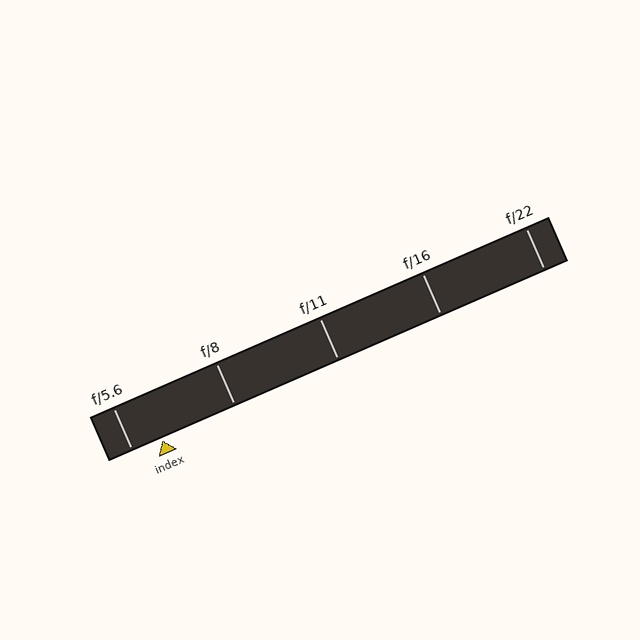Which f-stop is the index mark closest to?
The index mark is closest to f/5.6.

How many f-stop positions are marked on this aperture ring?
There are 5 f-stop positions marked.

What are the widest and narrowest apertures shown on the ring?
The widest aperture shown is f/5.6 and the narrowest is f/22.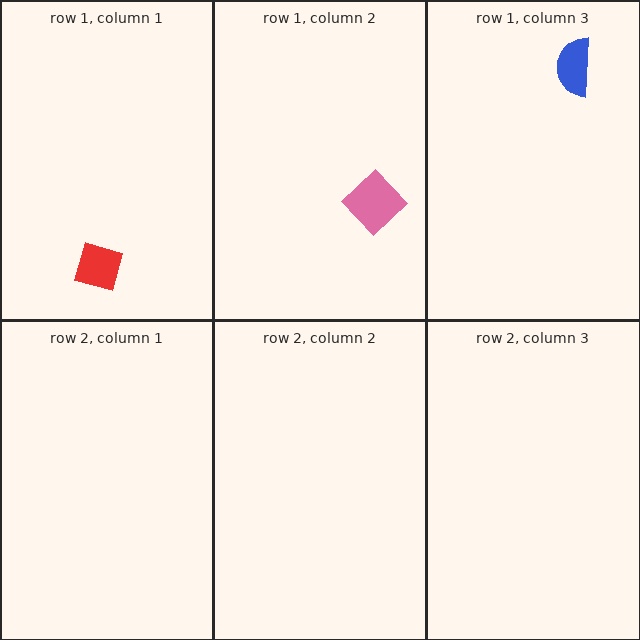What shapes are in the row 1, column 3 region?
The blue semicircle.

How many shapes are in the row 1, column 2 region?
1.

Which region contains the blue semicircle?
The row 1, column 3 region.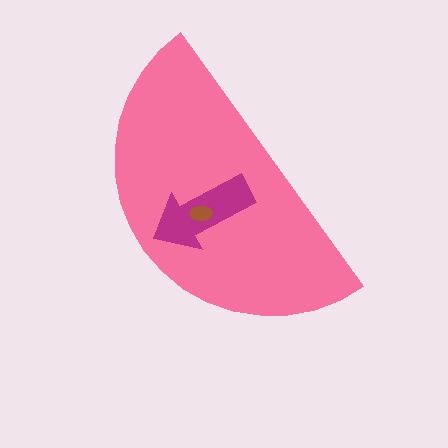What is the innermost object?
The brown ellipse.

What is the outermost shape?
The pink semicircle.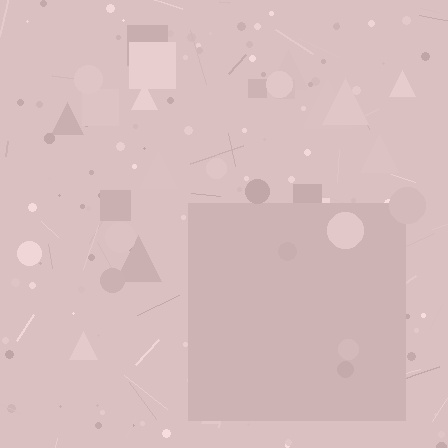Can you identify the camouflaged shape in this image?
The camouflaged shape is a square.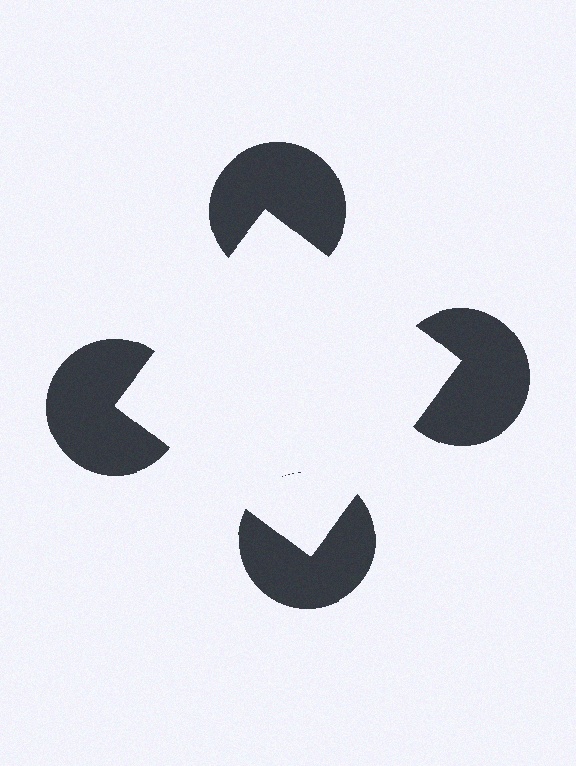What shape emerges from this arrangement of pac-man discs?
An illusory square — its edges are inferred from the aligned wedge cuts in the pac-man discs, not physically drawn.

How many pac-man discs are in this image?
There are 4 — one at each vertex of the illusory square.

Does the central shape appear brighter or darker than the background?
It typically appears slightly brighter than the background, even though no actual brightness change is drawn.